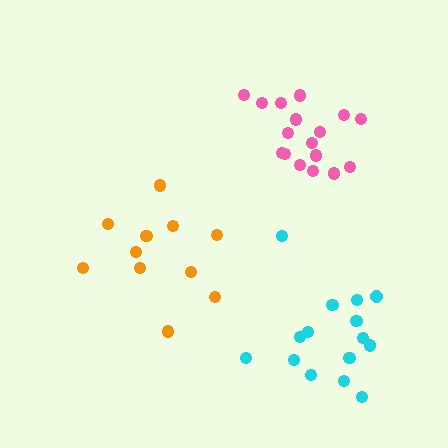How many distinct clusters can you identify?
There are 3 distinct clusters.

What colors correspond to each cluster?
The clusters are colored: cyan, pink, orange.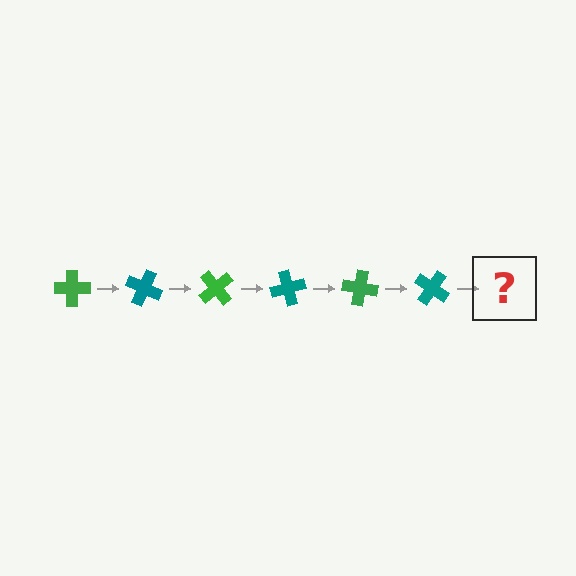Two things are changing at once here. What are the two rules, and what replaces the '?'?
The two rules are that it rotates 25 degrees each step and the color cycles through green and teal. The '?' should be a green cross, rotated 150 degrees from the start.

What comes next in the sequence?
The next element should be a green cross, rotated 150 degrees from the start.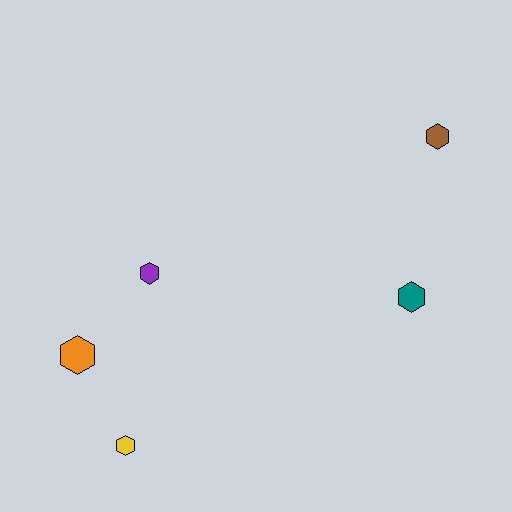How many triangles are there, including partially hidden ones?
There are no triangles.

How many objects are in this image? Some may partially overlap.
There are 5 objects.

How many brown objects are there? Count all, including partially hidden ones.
There is 1 brown object.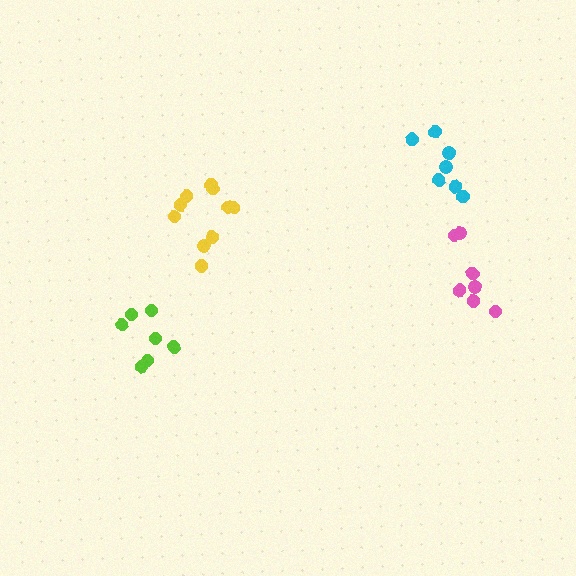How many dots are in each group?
Group 1: 7 dots, Group 2: 7 dots, Group 3: 7 dots, Group 4: 10 dots (31 total).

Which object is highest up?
The cyan cluster is topmost.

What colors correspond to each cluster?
The clusters are colored: cyan, pink, lime, yellow.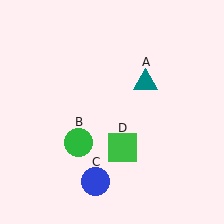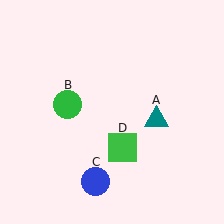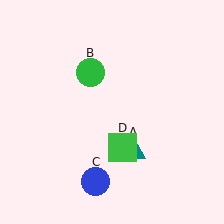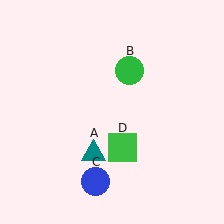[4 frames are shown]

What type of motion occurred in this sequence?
The teal triangle (object A), green circle (object B) rotated clockwise around the center of the scene.